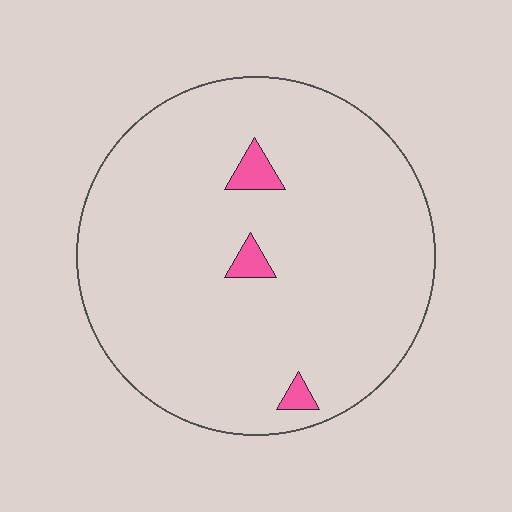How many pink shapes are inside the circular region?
3.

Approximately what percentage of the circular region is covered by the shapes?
Approximately 5%.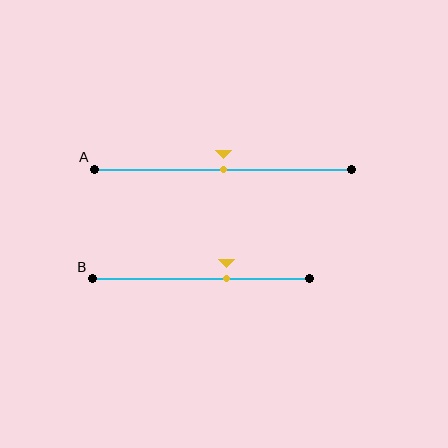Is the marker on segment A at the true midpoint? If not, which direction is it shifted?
Yes, the marker on segment A is at the true midpoint.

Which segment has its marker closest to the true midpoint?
Segment A has its marker closest to the true midpoint.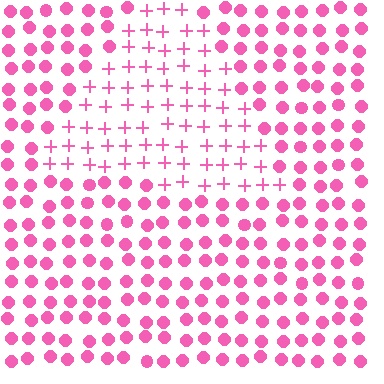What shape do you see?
I see a triangle.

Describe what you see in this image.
The image is filled with small pink elements arranged in a uniform grid. A triangle-shaped region contains plus signs, while the surrounding area contains circles. The boundary is defined purely by the change in element shape.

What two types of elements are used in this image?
The image uses plus signs inside the triangle region and circles outside it.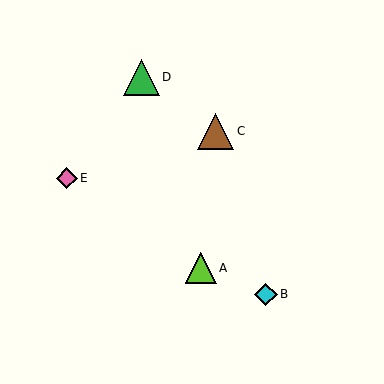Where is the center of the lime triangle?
The center of the lime triangle is at (201, 268).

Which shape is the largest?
The brown triangle (labeled C) is the largest.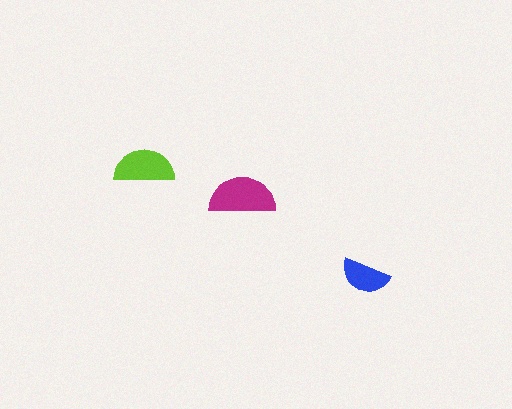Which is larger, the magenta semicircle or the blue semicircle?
The magenta one.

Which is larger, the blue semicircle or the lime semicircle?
The lime one.